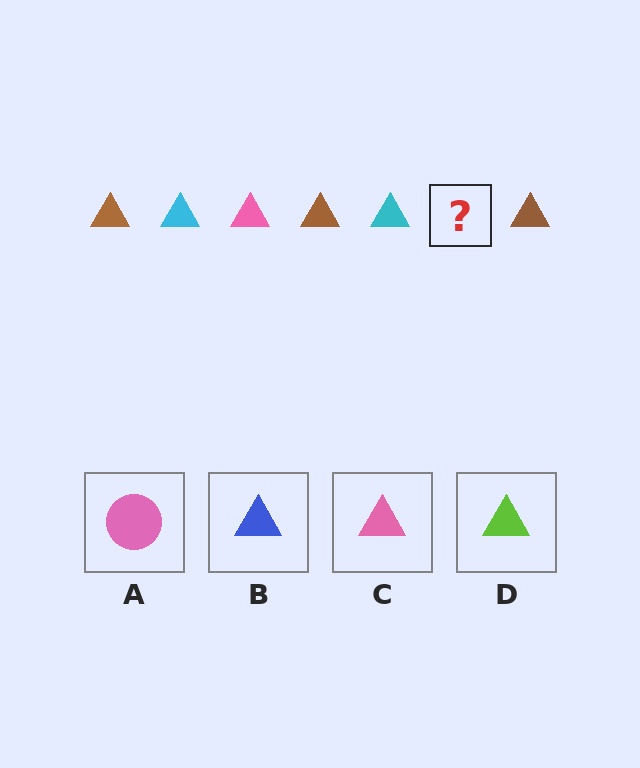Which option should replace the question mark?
Option C.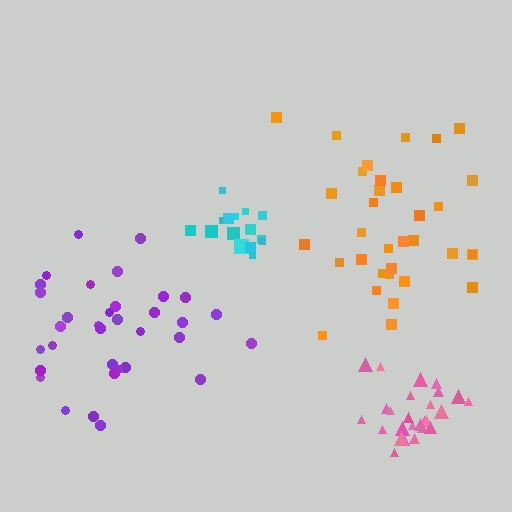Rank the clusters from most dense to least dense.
pink, cyan, purple, orange.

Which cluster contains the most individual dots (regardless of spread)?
Purple (35).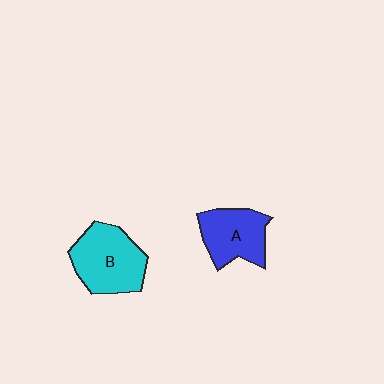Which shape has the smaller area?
Shape A (blue).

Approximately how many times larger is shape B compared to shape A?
Approximately 1.3 times.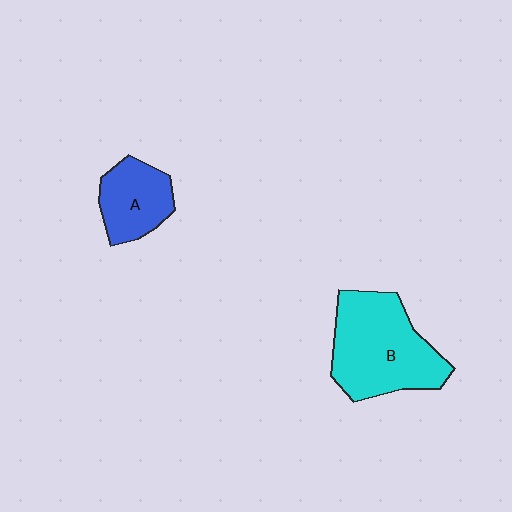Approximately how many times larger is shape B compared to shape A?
Approximately 1.9 times.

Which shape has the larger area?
Shape B (cyan).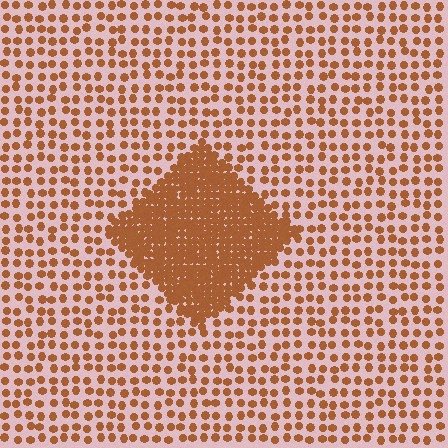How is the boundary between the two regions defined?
The boundary is defined by a change in element density (approximately 3.1x ratio). All elements are the same color, size, and shape.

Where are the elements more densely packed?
The elements are more densely packed inside the diamond boundary.